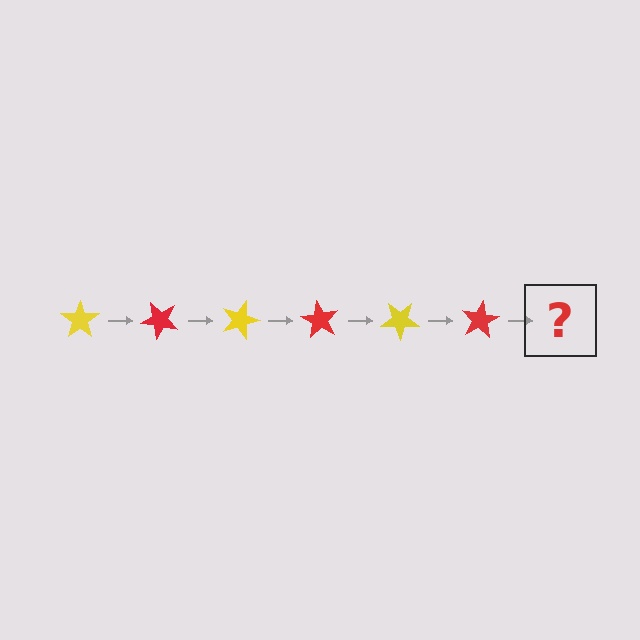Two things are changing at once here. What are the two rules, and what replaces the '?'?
The two rules are that it rotates 45 degrees each step and the color cycles through yellow and red. The '?' should be a yellow star, rotated 270 degrees from the start.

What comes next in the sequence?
The next element should be a yellow star, rotated 270 degrees from the start.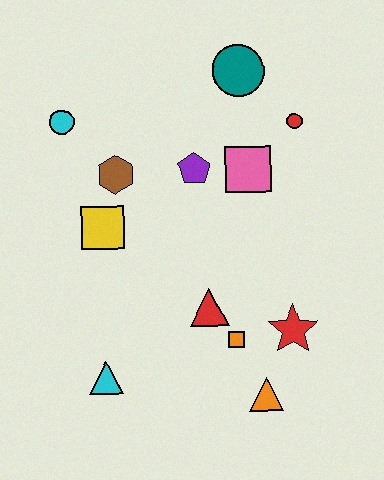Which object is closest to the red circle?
The pink square is closest to the red circle.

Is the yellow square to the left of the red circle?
Yes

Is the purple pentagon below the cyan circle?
Yes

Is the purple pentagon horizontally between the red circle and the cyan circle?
Yes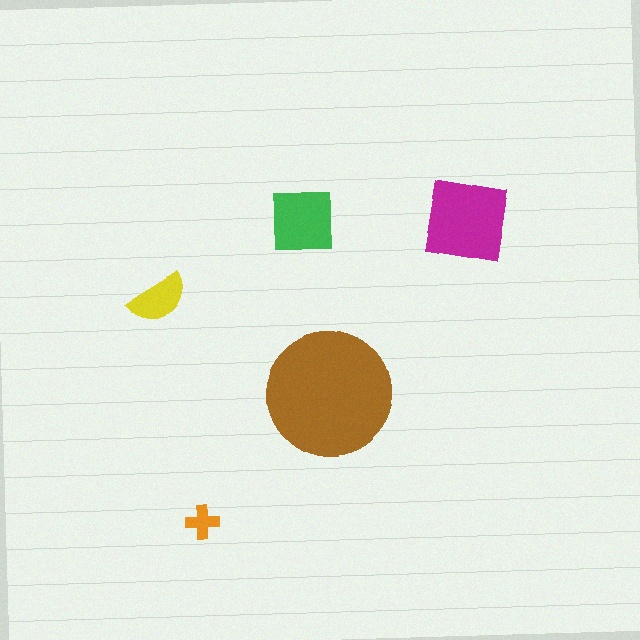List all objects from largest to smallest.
The brown circle, the magenta square, the green square, the yellow semicircle, the orange cross.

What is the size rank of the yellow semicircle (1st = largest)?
4th.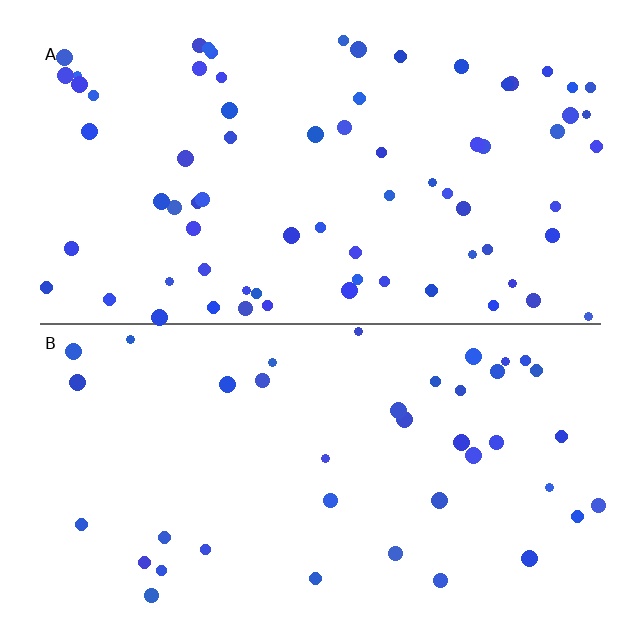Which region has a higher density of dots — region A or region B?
A (the top).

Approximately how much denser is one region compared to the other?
Approximately 1.8× — region A over region B.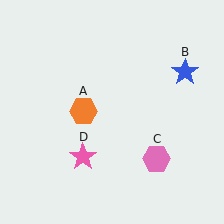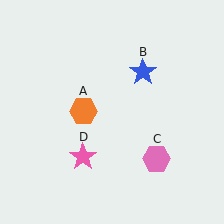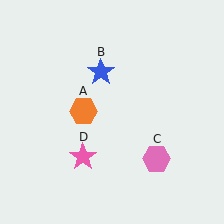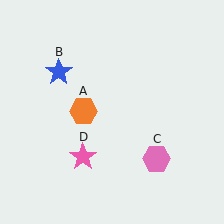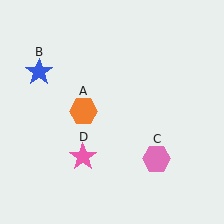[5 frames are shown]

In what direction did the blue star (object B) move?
The blue star (object B) moved left.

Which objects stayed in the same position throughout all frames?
Orange hexagon (object A) and pink hexagon (object C) and pink star (object D) remained stationary.